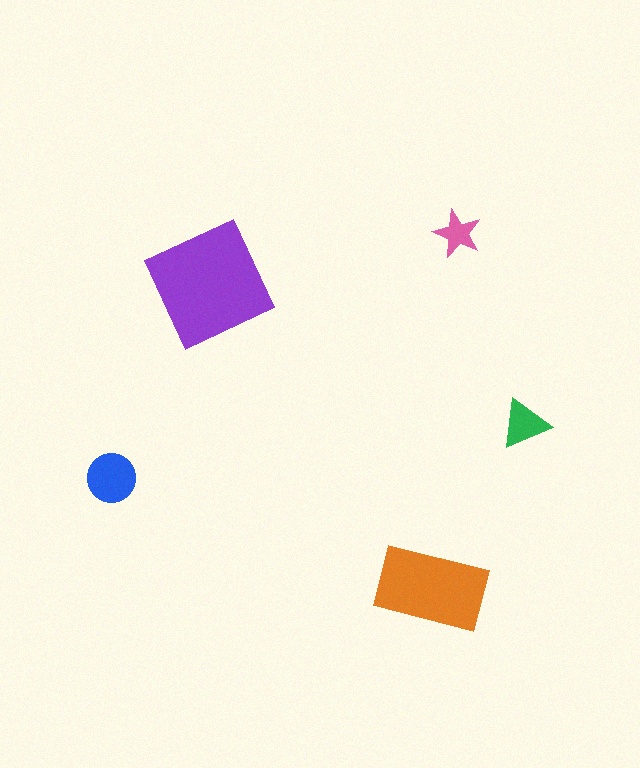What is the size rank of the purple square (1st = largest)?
1st.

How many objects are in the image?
There are 5 objects in the image.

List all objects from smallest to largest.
The pink star, the green triangle, the blue circle, the orange rectangle, the purple square.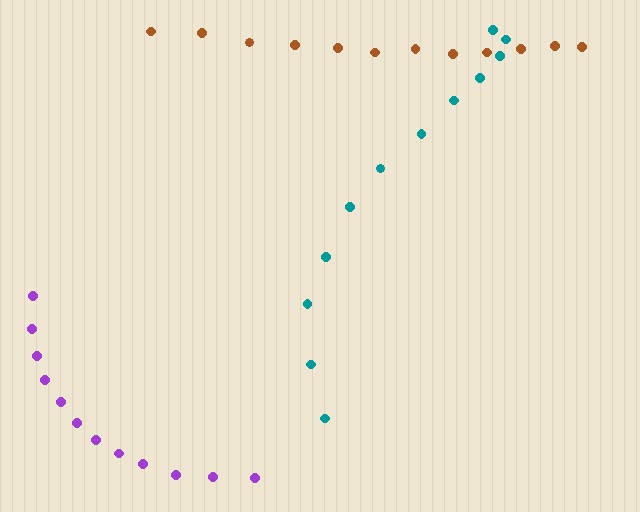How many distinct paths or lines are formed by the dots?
There are 3 distinct paths.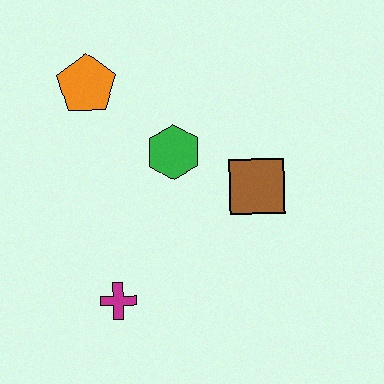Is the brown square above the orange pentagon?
No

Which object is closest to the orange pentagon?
The green hexagon is closest to the orange pentagon.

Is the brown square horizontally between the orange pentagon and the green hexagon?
No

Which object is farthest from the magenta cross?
The orange pentagon is farthest from the magenta cross.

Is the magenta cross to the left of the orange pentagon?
No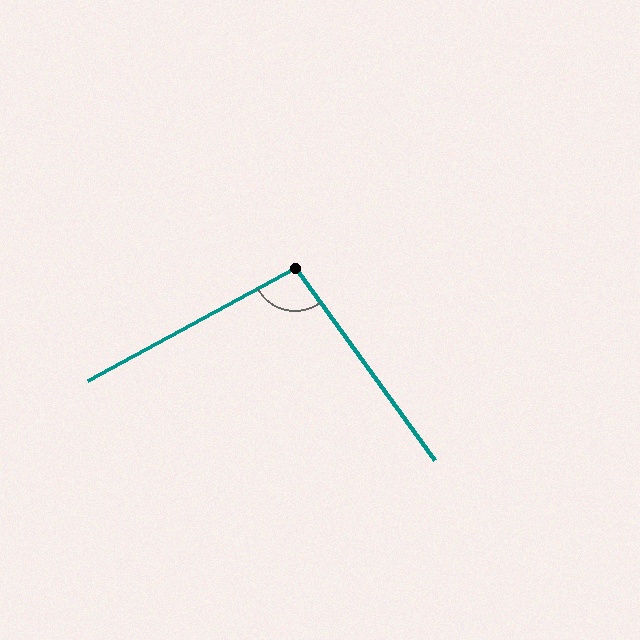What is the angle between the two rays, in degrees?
Approximately 98 degrees.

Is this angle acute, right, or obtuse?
It is obtuse.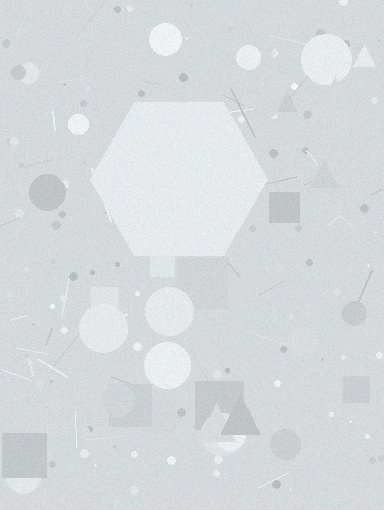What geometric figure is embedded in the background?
A hexagon is embedded in the background.